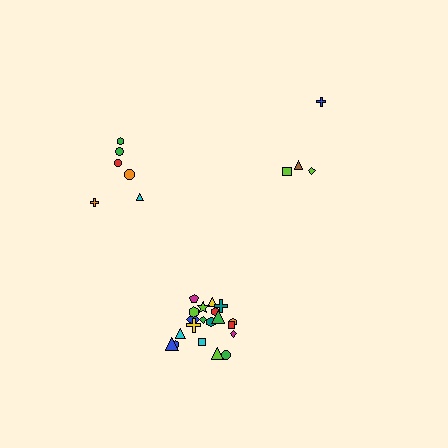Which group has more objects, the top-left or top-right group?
The top-left group.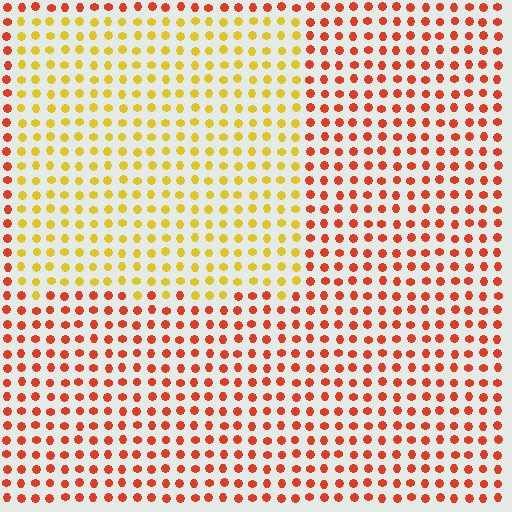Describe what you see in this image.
The image is filled with small red elements in a uniform arrangement. A rectangle-shaped region is visible where the elements are tinted to a slightly different hue, forming a subtle color boundary.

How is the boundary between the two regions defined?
The boundary is defined purely by a slight shift in hue (about 45 degrees). Spacing, size, and orientation are identical on both sides.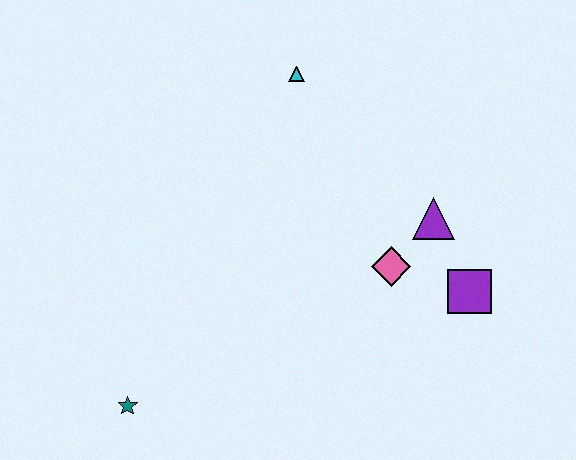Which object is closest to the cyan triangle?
The purple triangle is closest to the cyan triangle.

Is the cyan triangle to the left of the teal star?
No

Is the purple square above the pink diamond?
No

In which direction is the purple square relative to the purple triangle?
The purple square is below the purple triangle.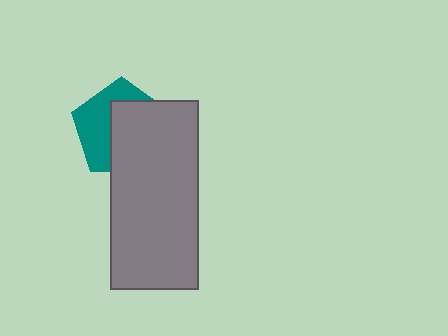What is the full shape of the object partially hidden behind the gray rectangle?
The partially hidden object is a teal pentagon.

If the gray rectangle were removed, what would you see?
You would see the complete teal pentagon.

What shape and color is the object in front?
The object in front is a gray rectangle.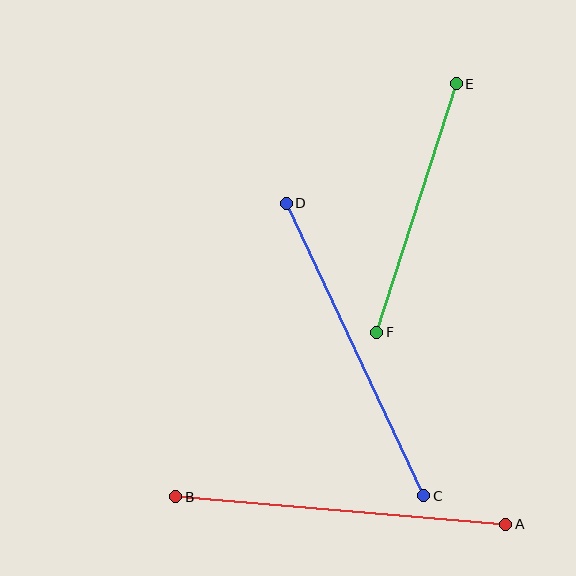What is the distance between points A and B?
The distance is approximately 331 pixels.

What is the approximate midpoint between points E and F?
The midpoint is at approximately (416, 208) pixels.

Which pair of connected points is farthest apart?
Points A and B are farthest apart.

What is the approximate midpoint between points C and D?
The midpoint is at approximately (355, 350) pixels.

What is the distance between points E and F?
The distance is approximately 261 pixels.